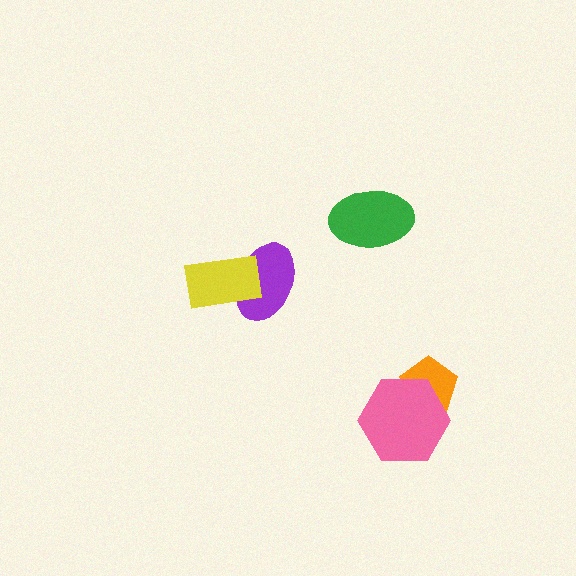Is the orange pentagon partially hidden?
Yes, it is partially covered by another shape.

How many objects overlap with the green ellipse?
0 objects overlap with the green ellipse.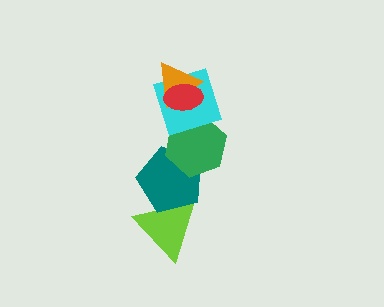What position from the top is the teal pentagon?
The teal pentagon is 5th from the top.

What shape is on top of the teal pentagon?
The green hexagon is on top of the teal pentagon.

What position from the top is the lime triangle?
The lime triangle is 6th from the top.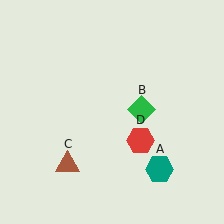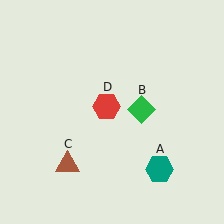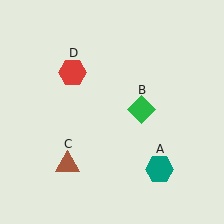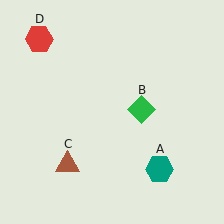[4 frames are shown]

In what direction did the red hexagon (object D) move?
The red hexagon (object D) moved up and to the left.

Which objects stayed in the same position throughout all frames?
Teal hexagon (object A) and green diamond (object B) and brown triangle (object C) remained stationary.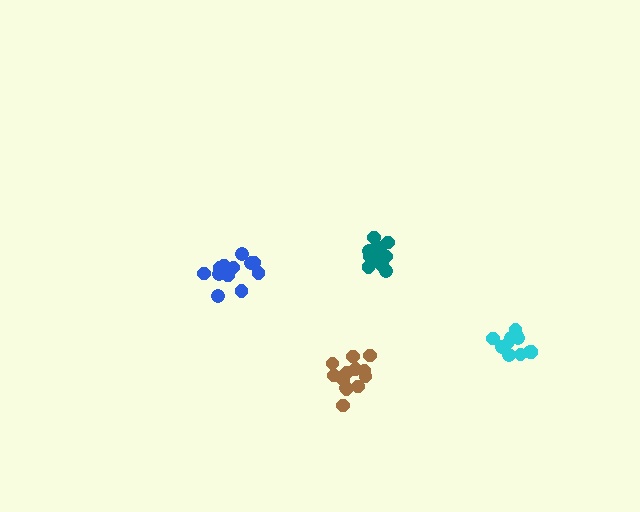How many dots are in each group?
Group 1: 13 dots, Group 2: 12 dots, Group 3: 11 dots, Group 4: 14 dots (50 total).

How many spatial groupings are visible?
There are 4 spatial groupings.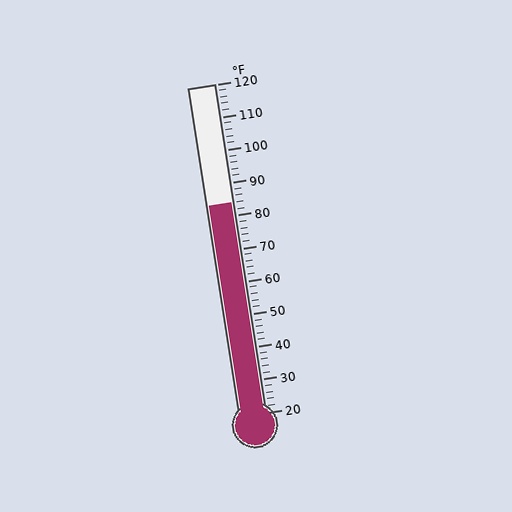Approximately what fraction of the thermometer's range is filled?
The thermometer is filled to approximately 65% of its range.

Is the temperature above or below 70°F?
The temperature is above 70°F.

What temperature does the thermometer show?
The thermometer shows approximately 84°F.